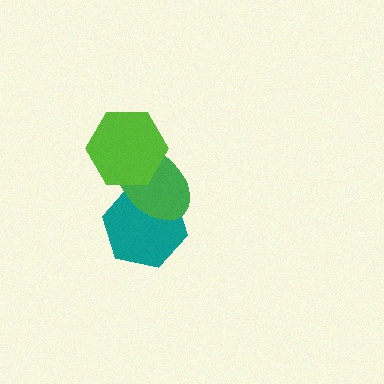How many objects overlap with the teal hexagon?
1 object overlaps with the teal hexagon.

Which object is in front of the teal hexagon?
The green ellipse is in front of the teal hexagon.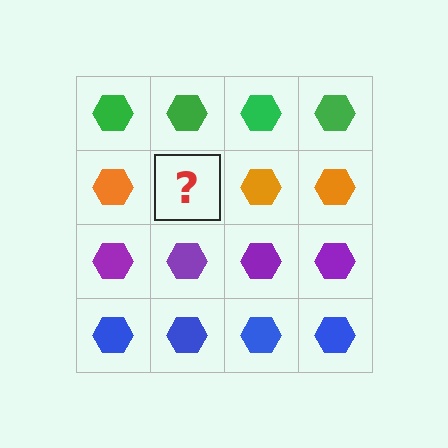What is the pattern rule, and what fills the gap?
The rule is that each row has a consistent color. The gap should be filled with an orange hexagon.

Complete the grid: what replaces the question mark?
The question mark should be replaced with an orange hexagon.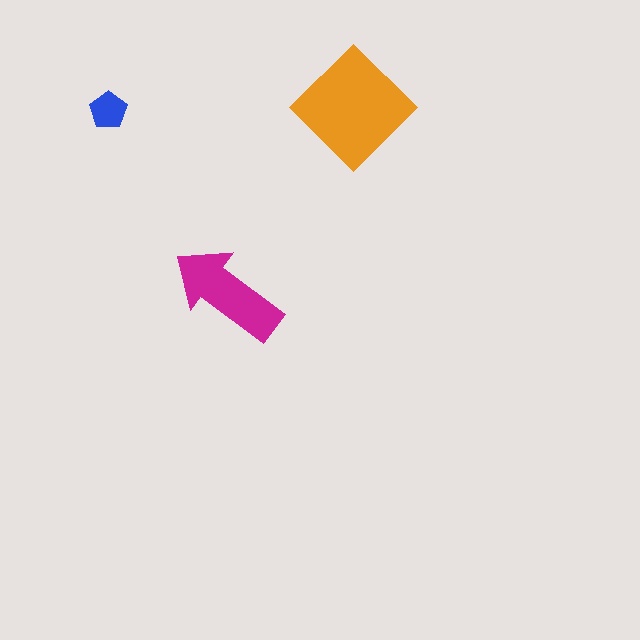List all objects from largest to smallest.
The orange diamond, the magenta arrow, the blue pentagon.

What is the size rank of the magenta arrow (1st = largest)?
2nd.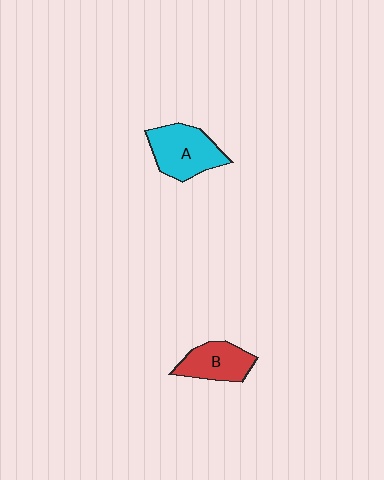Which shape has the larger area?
Shape A (cyan).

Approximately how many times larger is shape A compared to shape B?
Approximately 1.3 times.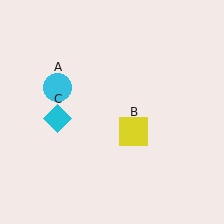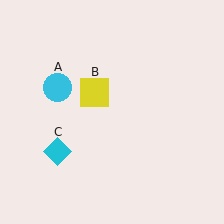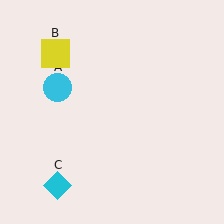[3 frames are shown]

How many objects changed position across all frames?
2 objects changed position: yellow square (object B), cyan diamond (object C).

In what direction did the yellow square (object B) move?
The yellow square (object B) moved up and to the left.